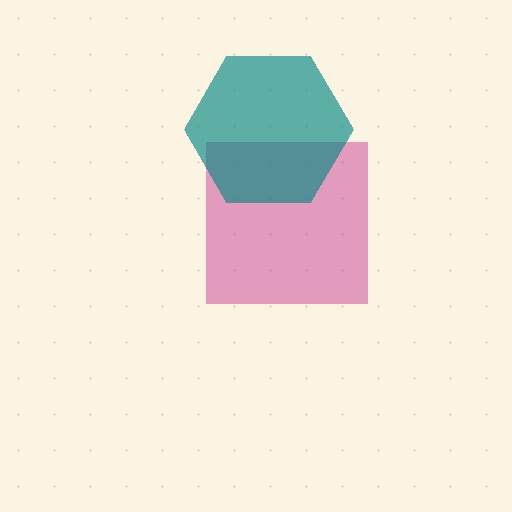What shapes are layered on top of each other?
The layered shapes are: a magenta square, a teal hexagon.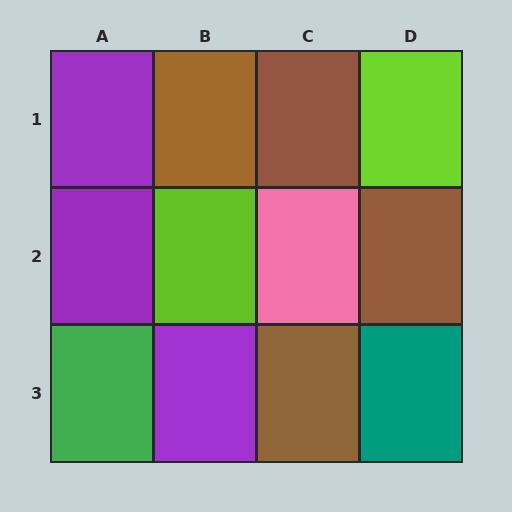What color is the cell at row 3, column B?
Purple.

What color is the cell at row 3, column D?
Teal.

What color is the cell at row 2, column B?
Lime.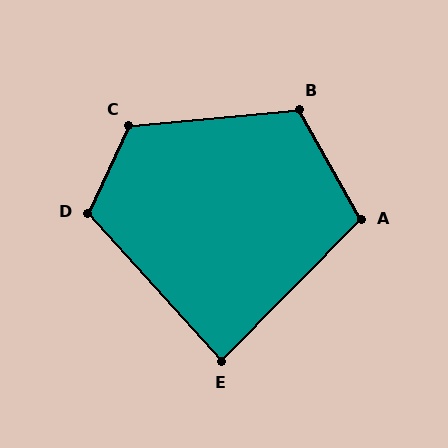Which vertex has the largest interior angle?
C, at approximately 121 degrees.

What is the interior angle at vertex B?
Approximately 114 degrees (obtuse).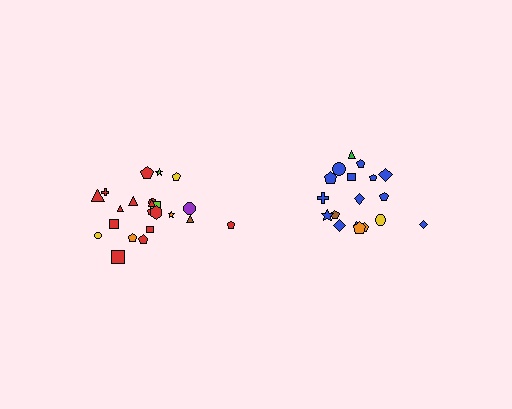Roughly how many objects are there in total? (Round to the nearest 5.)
Roughly 40 objects in total.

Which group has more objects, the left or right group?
The left group.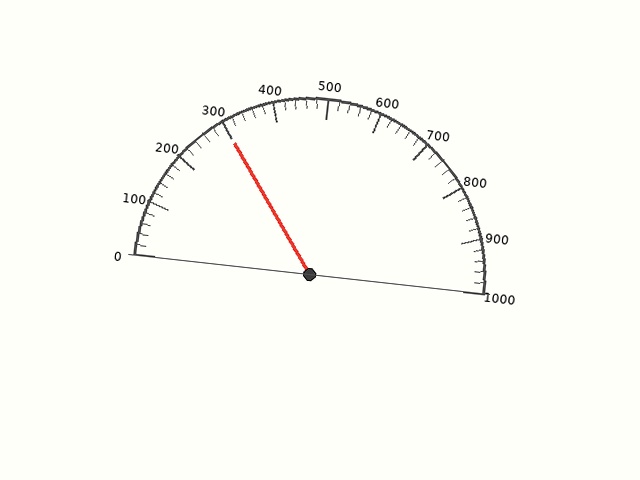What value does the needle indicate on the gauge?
The needle indicates approximately 300.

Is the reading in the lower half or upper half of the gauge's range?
The reading is in the lower half of the range (0 to 1000).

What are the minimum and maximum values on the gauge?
The gauge ranges from 0 to 1000.